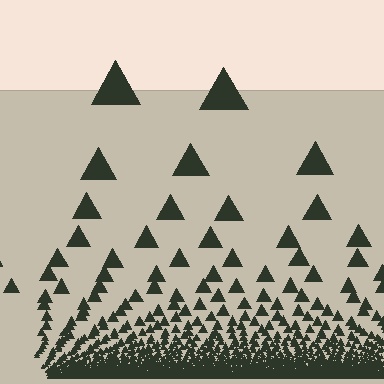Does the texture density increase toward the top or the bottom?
Density increases toward the bottom.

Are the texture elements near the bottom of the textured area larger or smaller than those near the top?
Smaller. The gradient is inverted — elements near the bottom are smaller and denser.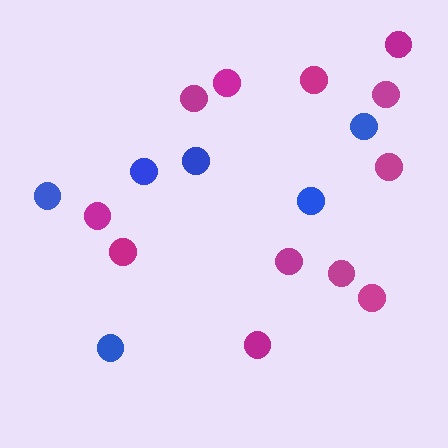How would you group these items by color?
There are 2 groups: one group of blue circles (6) and one group of magenta circles (12).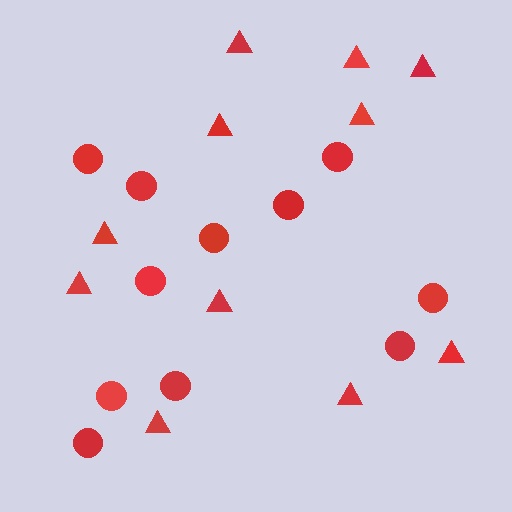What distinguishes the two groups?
There are 2 groups: one group of circles (11) and one group of triangles (11).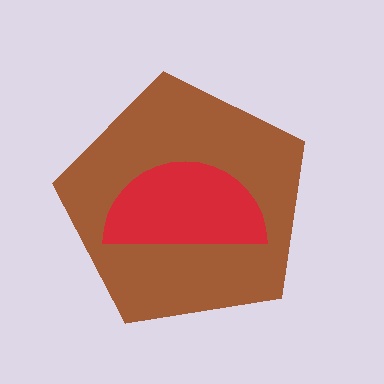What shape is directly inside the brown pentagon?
The red semicircle.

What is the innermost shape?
The red semicircle.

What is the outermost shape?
The brown pentagon.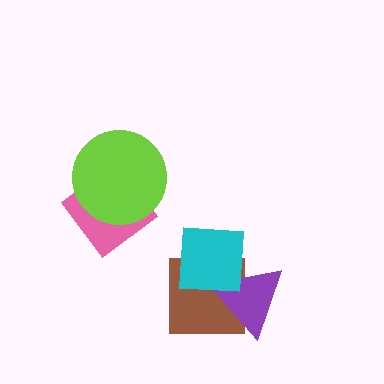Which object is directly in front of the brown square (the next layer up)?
The purple triangle is directly in front of the brown square.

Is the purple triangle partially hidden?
Yes, it is partially covered by another shape.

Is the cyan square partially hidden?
No, no other shape covers it.